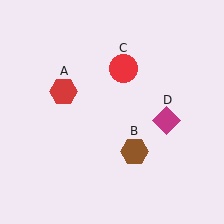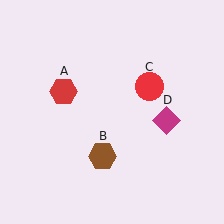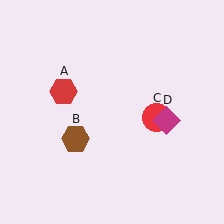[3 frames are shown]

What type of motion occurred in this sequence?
The brown hexagon (object B), red circle (object C) rotated clockwise around the center of the scene.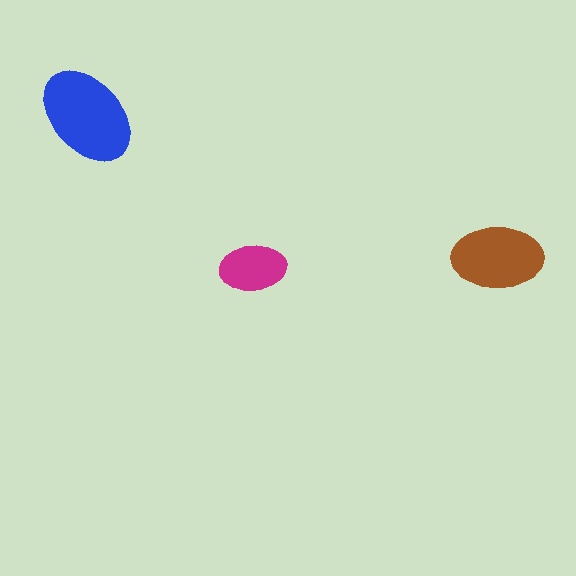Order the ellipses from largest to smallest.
the blue one, the brown one, the magenta one.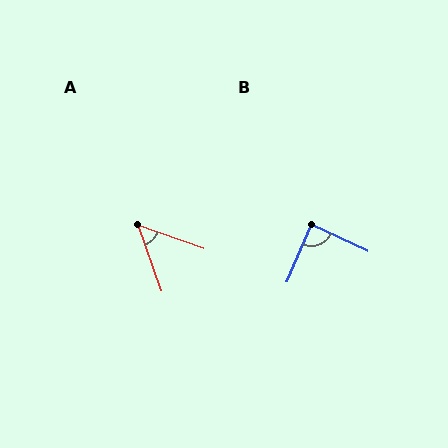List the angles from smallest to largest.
A (51°), B (88°).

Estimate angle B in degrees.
Approximately 88 degrees.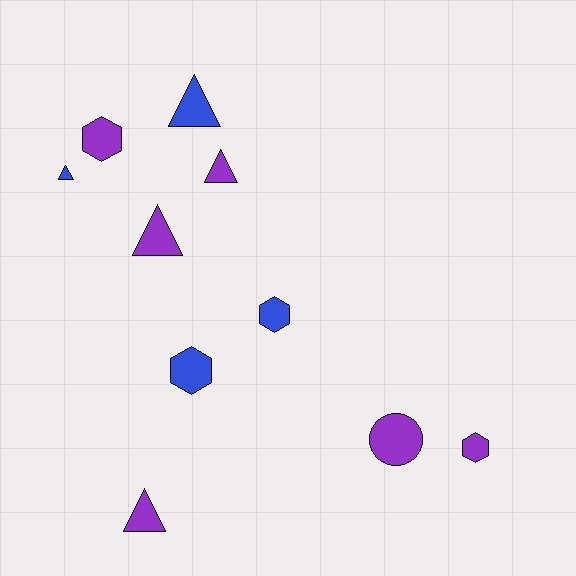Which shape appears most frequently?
Triangle, with 5 objects.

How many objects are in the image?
There are 10 objects.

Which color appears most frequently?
Purple, with 6 objects.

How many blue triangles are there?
There are 2 blue triangles.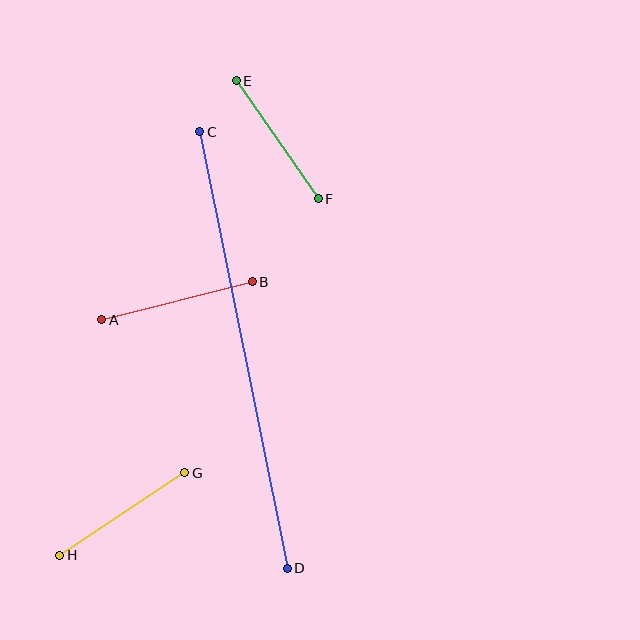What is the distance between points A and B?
The distance is approximately 155 pixels.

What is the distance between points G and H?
The distance is approximately 150 pixels.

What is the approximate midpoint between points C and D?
The midpoint is at approximately (243, 350) pixels.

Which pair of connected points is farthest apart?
Points C and D are farthest apart.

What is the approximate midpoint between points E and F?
The midpoint is at approximately (277, 140) pixels.